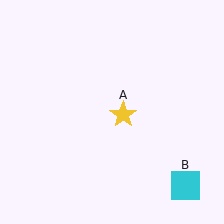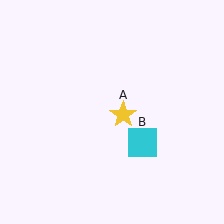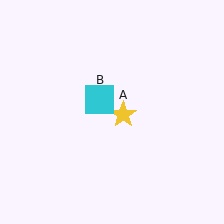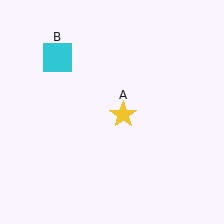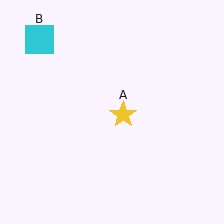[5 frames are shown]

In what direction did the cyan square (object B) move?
The cyan square (object B) moved up and to the left.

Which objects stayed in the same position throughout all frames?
Yellow star (object A) remained stationary.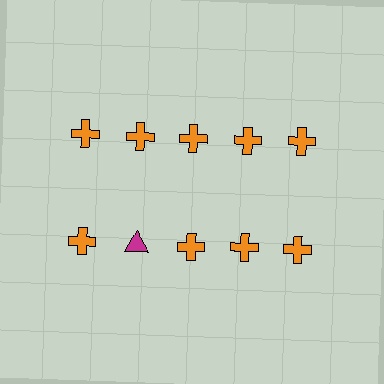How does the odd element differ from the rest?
It differs in both color (magenta instead of orange) and shape (triangle instead of cross).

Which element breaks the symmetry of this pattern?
The magenta triangle in the second row, second from left column breaks the symmetry. All other shapes are orange crosses.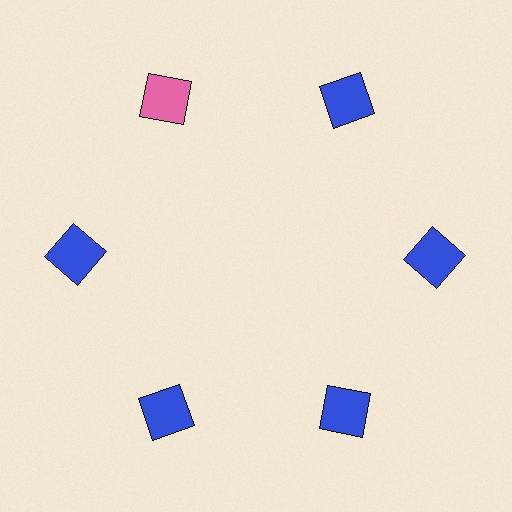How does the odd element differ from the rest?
It has a different color: pink instead of blue.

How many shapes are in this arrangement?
There are 6 shapes arranged in a ring pattern.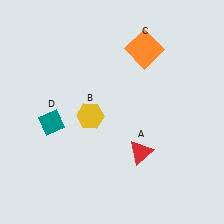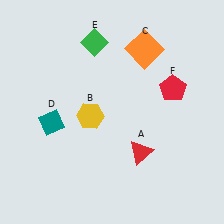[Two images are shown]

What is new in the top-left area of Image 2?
A green diamond (E) was added in the top-left area of Image 2.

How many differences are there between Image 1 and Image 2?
There are 2 differences between the two images.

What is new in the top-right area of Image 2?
A red pentagon (F) was added in the top-right area of Image 2.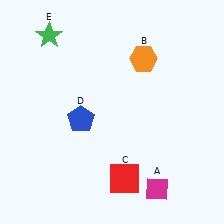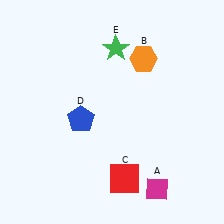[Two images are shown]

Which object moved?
The green star (E) moved right.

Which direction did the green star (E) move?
The green star (E) moved right.